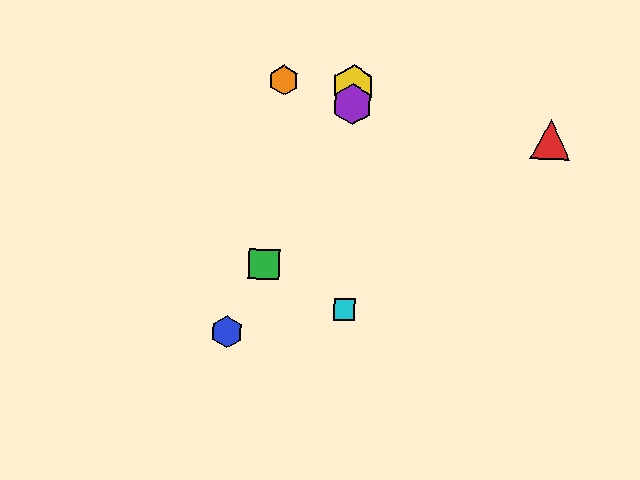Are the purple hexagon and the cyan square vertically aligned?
Yes, both are at x≈352.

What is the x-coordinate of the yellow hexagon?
The yellow hexagon is at x≈353.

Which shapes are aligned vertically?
The yellow hexagon, the purple hexagon, the cyan square are aligned vertically.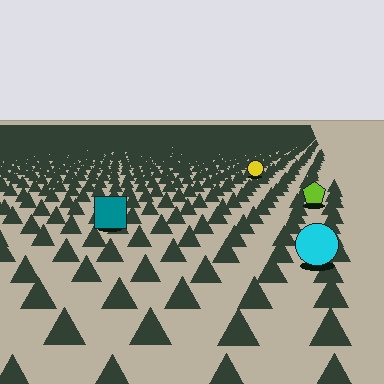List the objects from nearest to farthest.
From nearest to farthest: the cyan circle, the teal square, the lime pentagon, the yellow circle.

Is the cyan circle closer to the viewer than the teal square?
Yes. The cyan circle is closer — you can tell from the texture gradient: the ground texture is coarser near it.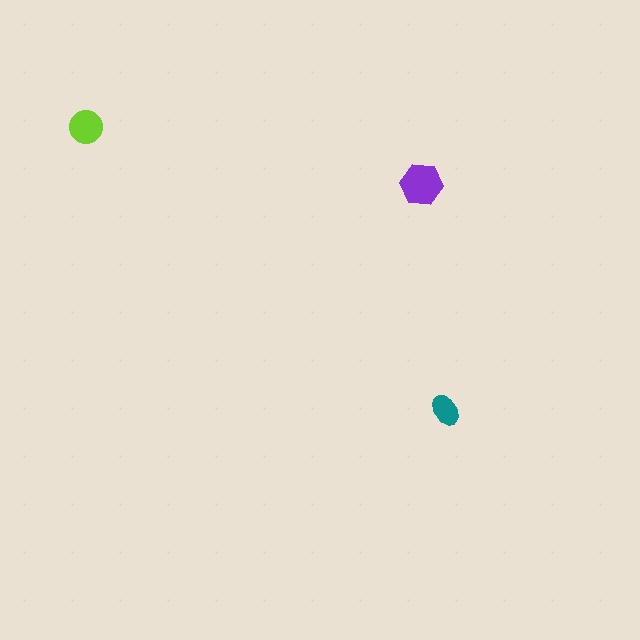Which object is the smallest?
The teal ellipse.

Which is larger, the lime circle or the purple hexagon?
The purple hexagon.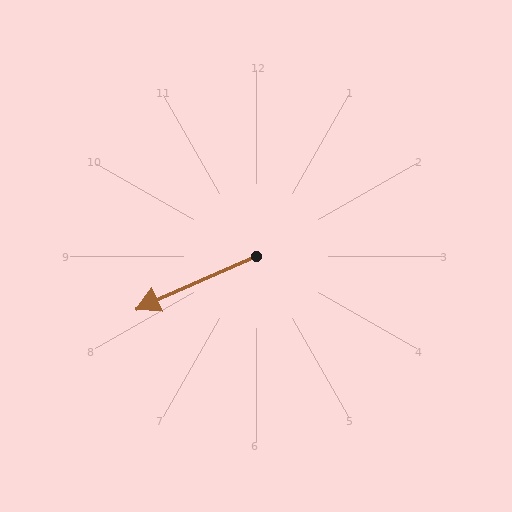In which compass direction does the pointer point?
Southwest.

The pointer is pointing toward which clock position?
Roughly 8 o'clock.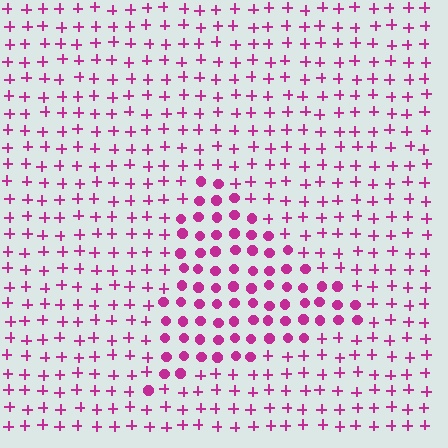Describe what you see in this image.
The image is filled with small magenta elements arranged in a uniform grid. A triangle-shaped region contains circles, while the surrounding area contains plus signs. The boundary is defined purely by the change in element shape.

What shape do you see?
I see a triangle.